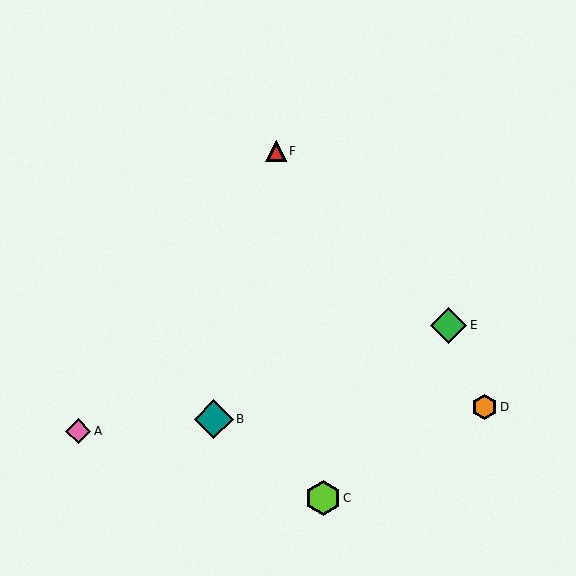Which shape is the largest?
The teal diamond (labeled B) is the largest.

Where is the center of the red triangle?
The center of the red triangle is at (276, 151).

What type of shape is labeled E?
Shape E is a green diamond.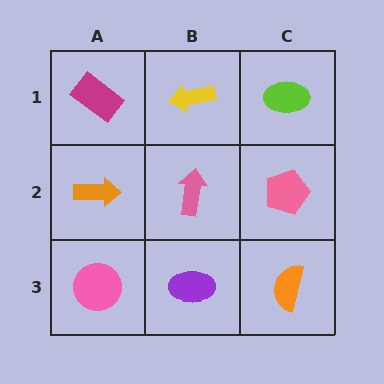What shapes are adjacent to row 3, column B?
A pink arrow (row 2, column B), a pink circle (row 3, column A), an orange semicircle (row 3, column C).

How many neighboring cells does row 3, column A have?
2.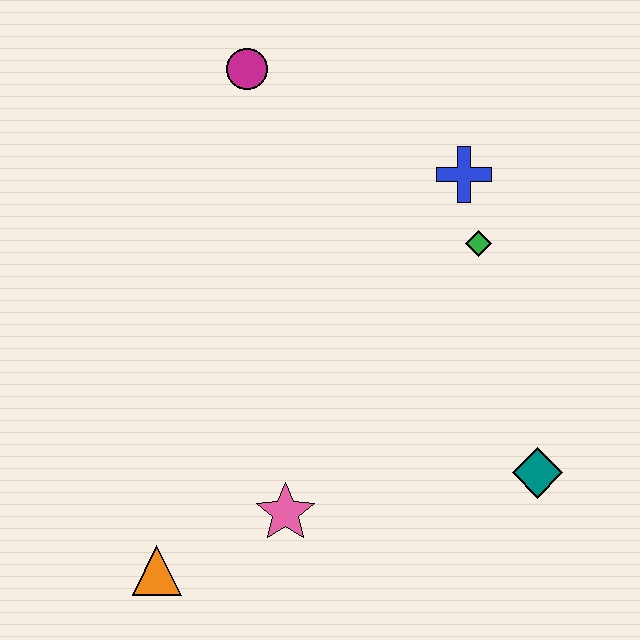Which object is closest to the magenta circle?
The blue cross is closest to the magenta circle.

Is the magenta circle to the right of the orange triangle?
Yes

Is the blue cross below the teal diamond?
No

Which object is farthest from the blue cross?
The orange triangle is farthest from the blue cross.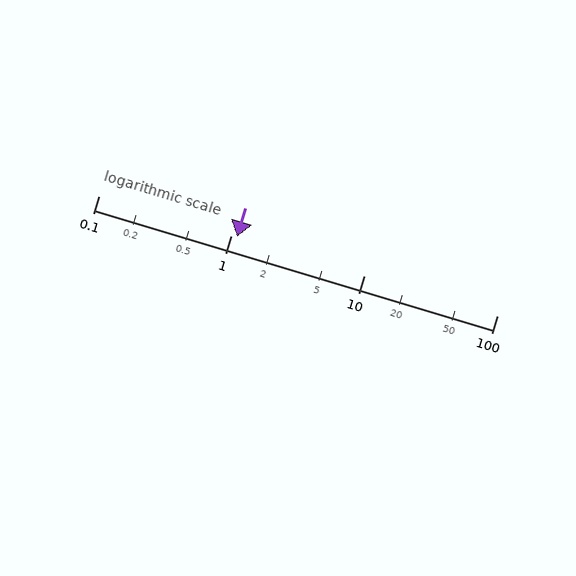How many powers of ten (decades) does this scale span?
The scale spans 3 decades, from 0.1 to 100.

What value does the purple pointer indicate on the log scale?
The pointer indicates approximately 1.1.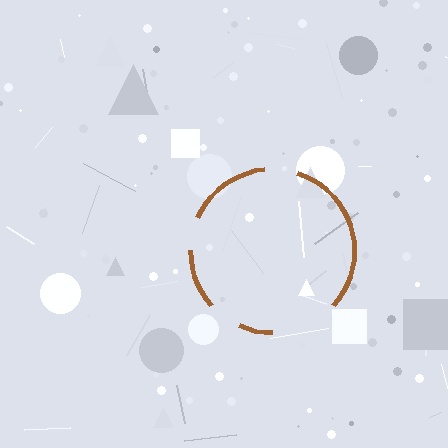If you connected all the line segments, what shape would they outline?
They would outline a circle.